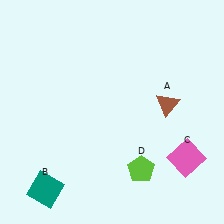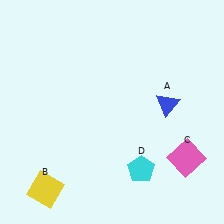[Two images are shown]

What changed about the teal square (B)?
In Image 1, B is teal. In Image 2, it changed to yellow.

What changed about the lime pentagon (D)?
In Image 1, D is lime. In Image 2, it changed to cyan.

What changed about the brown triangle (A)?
In Image 1, A is brown. In Image 2, it changed to blue.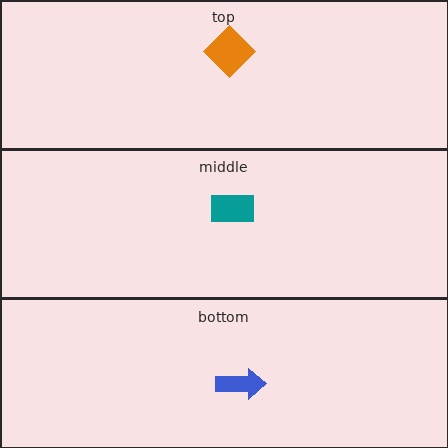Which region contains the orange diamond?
The top region.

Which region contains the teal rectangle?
The middle region.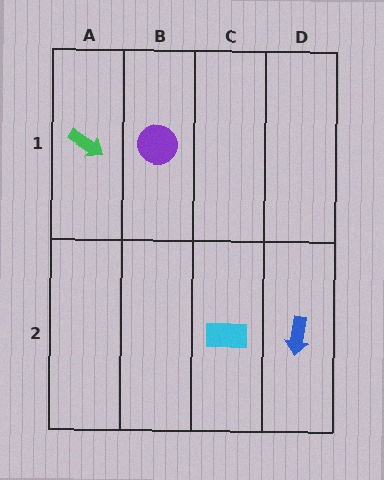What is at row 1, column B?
A purple circle.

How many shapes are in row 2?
2 shapes.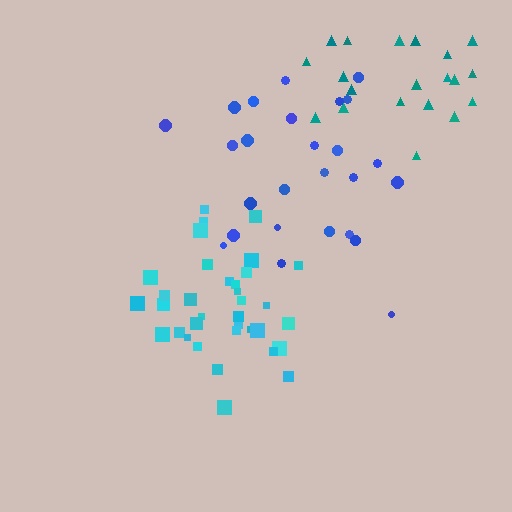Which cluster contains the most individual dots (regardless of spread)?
Cyan (35).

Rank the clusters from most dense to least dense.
cyan, teal, blue.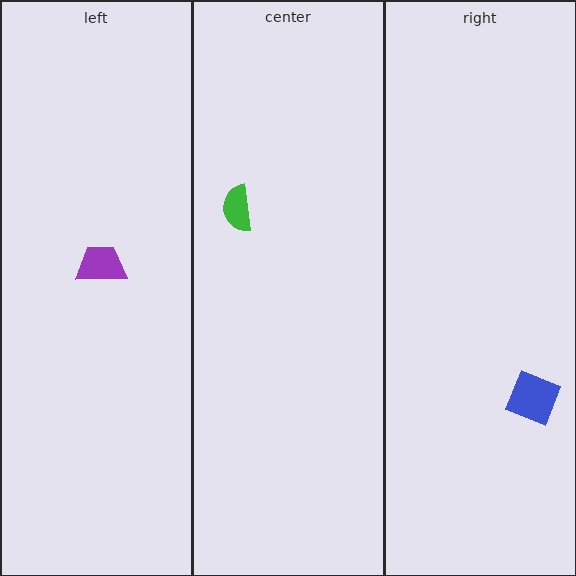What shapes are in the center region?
The green semicircle.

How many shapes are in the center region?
1.